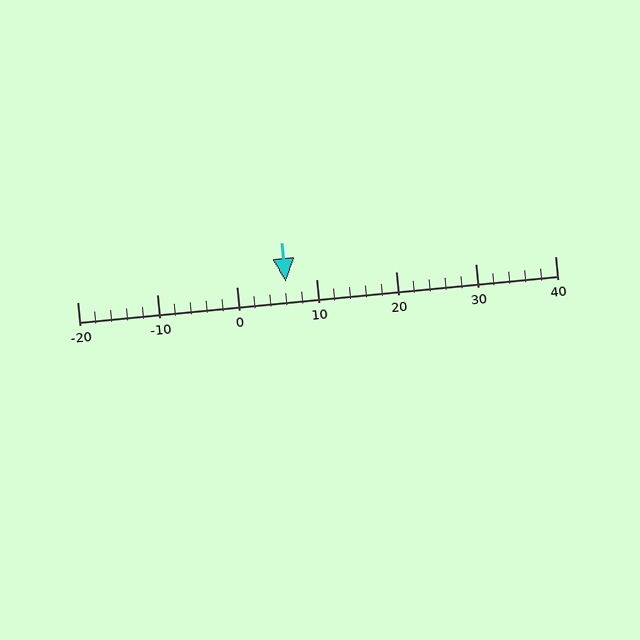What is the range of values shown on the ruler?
The ruler shows values from -20 to 40.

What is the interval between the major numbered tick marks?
The major tick marks are spaced 10 units apart.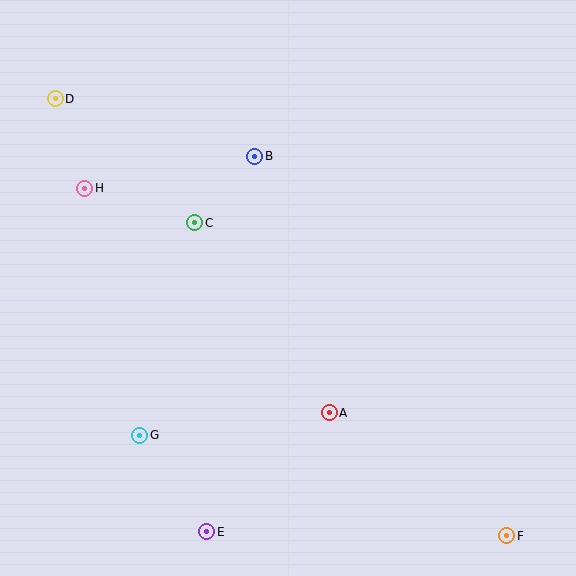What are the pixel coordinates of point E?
Point E is at (207, 532).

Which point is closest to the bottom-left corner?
Point G is closest to the bottom-left corner.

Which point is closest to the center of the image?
Point C at (195, 223) is closest to the center.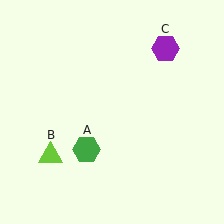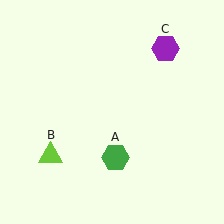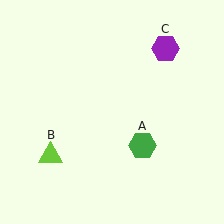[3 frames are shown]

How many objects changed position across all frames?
1 object changed position: green hexagon (object A).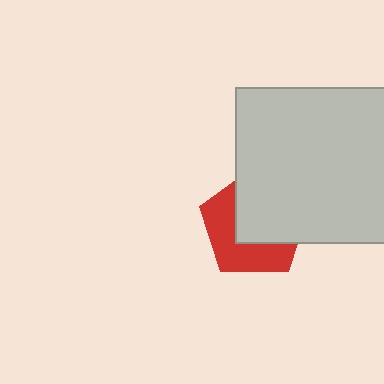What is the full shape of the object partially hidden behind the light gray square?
The partially hidden object is a red pentagon.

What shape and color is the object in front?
The object in front is a light gray square.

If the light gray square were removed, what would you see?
You would see the complete red pentagon.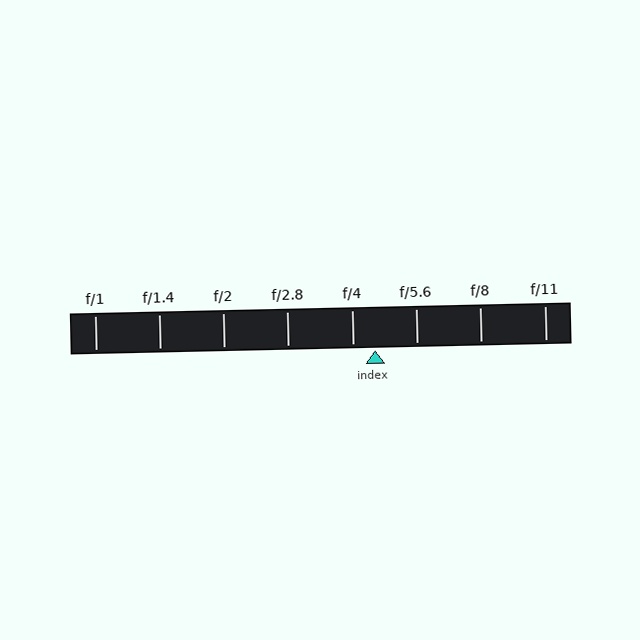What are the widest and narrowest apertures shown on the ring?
The widest aperture shown is f/1 and the narrowest is f/11.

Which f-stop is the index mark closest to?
The index mark is closest to f/4.